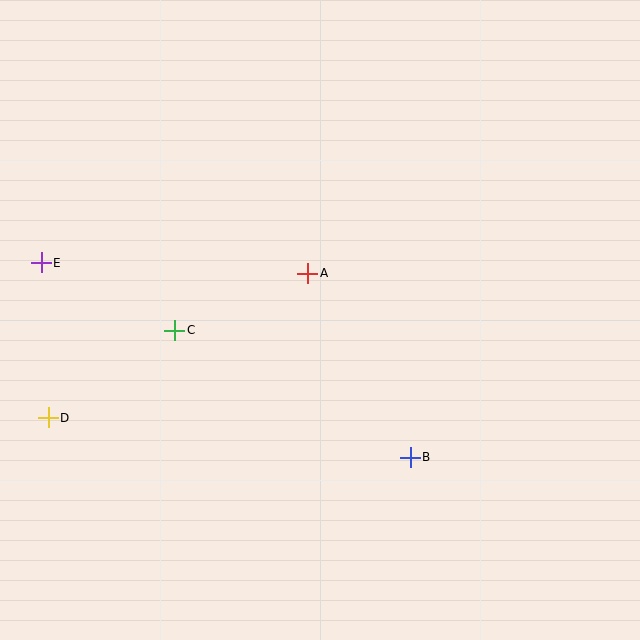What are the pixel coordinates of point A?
Point A is at (308, 273).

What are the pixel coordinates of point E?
Point E is at (41, 263).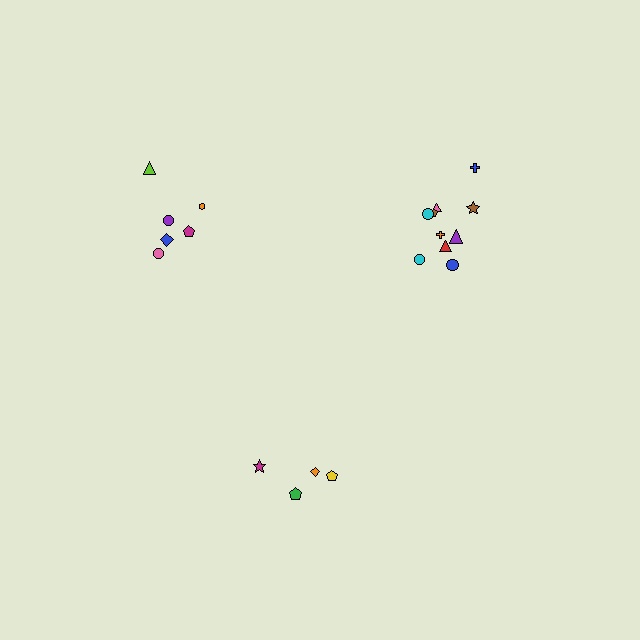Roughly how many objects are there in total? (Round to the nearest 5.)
Roughly 20 objects in total.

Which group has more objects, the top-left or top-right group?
The top-right group.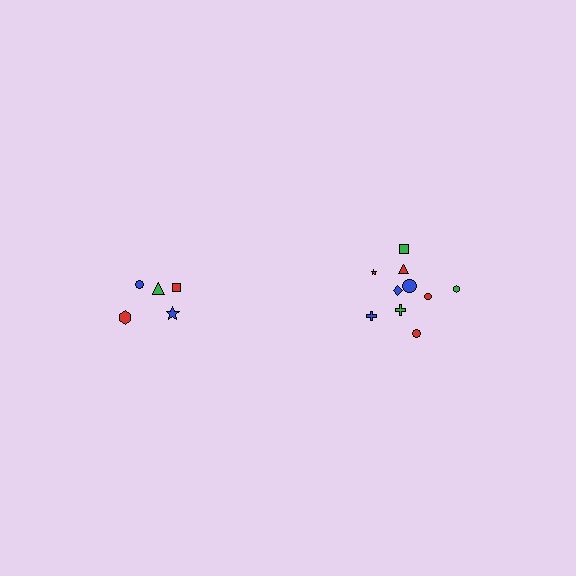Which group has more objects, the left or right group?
The right group.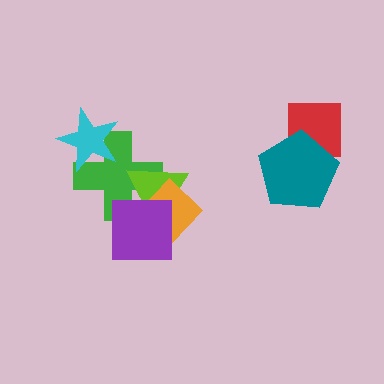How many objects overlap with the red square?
1 object overlaps with the red square.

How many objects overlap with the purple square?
3 objects overlap with the purple square.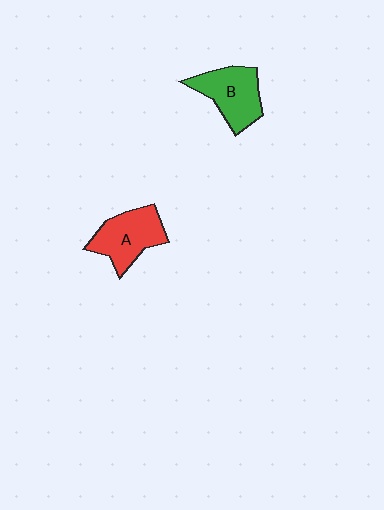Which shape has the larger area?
Shape A (red).